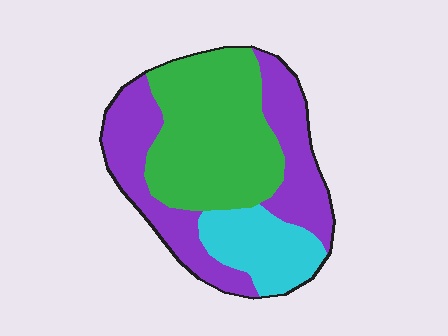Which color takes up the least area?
Cyan, at roughly 20%.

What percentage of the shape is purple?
Purple takes up between a third and a half of the shape.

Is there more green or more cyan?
Green.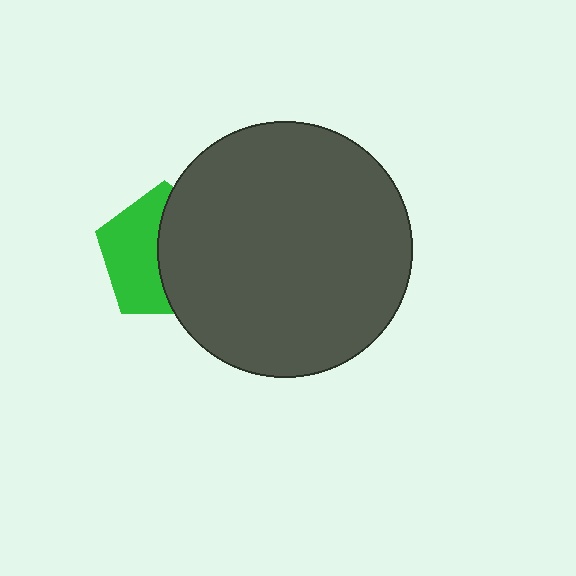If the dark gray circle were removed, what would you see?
You would see the complete green pentagon.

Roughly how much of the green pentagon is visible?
About half of it is visible (roughly 48%).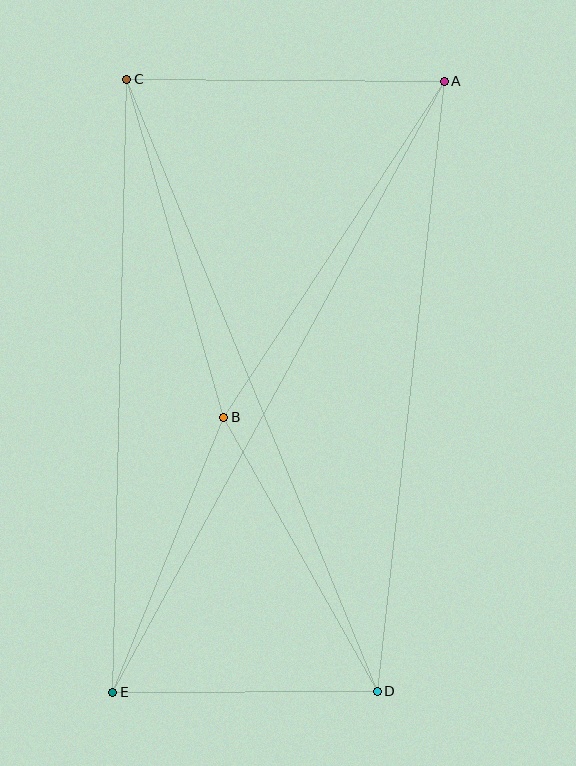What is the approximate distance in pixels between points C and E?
The distance between C and E is approximately 613 pixels.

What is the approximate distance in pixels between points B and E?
The distance between B and E is approximately 296 pixels.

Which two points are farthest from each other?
Points A and E are farthest from each other.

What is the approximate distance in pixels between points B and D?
The distance between B and D is approximately 314 pixels.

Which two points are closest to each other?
Points D and E are closest to each other.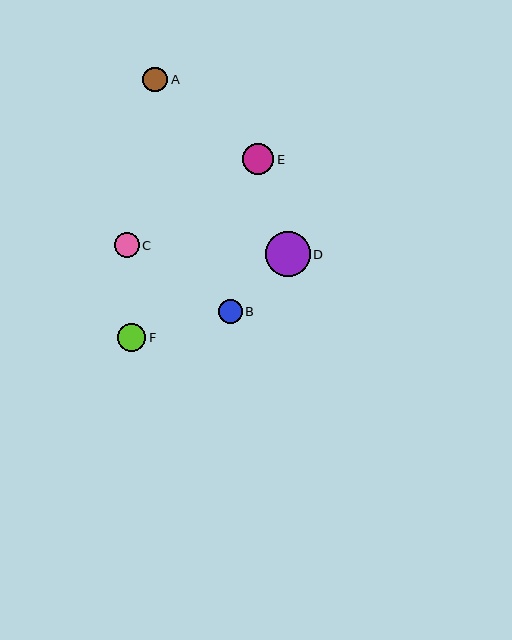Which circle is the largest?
Circle D is the largest with a size of approximately 44 pixels.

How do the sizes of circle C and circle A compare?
Circle C and circle A are approximately the same size.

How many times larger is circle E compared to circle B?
Circle E is approximately 1.3 times the size of circle B.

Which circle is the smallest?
Circle B is the smallest with a size of approximately 24 pixels.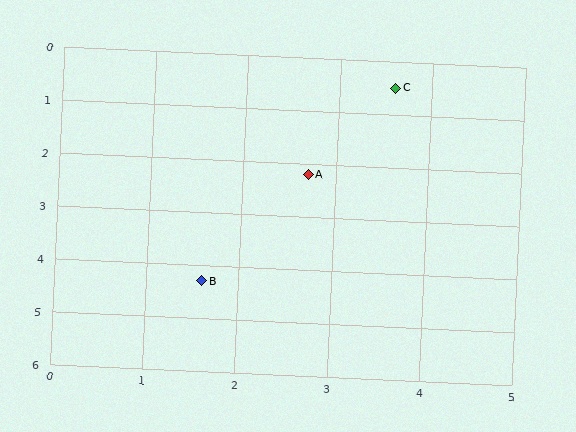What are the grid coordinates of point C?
Point C is at approximately (3.6, 0.5).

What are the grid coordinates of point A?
Point A is at approximately (2.7, 2.2).